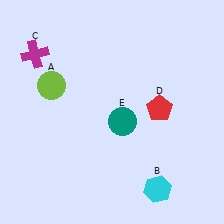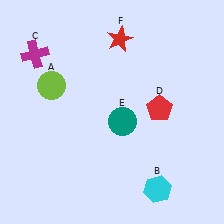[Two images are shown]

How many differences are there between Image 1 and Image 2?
There is 1 difference between the two images.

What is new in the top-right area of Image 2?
A red star (F) was added in the top-right area of Image 2.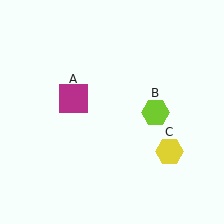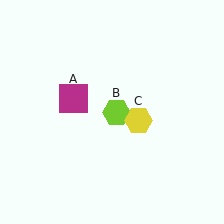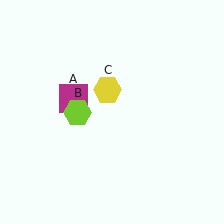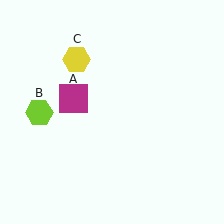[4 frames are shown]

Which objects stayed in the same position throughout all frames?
Magenta square (object A) remained stationary.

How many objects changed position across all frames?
2 objects changed position: lime hexagon (object B), yellow hexagon (object C).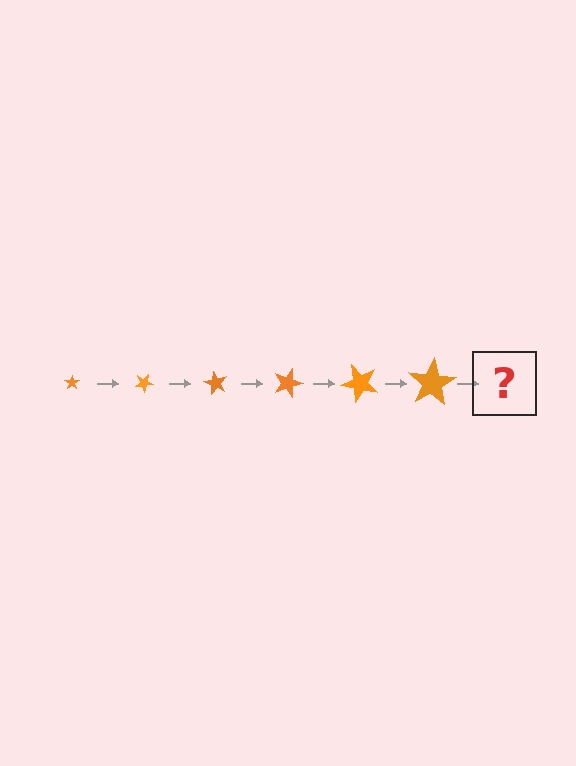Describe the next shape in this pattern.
It should be a star, larger than the previous one and rotated 180 degrees from the start.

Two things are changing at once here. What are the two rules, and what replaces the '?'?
The two rules are that the star grows larger each step and it rotates 30 degrees each step. The '?' should be a star, larger than the previous one and rotated 180 degrees from the start.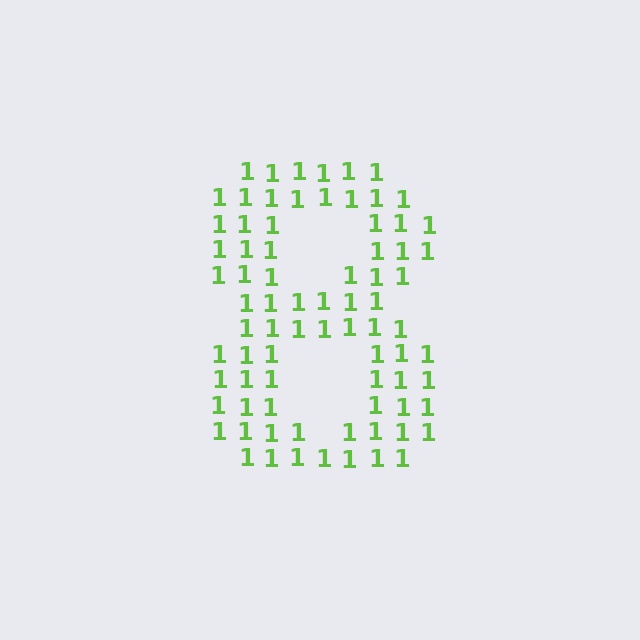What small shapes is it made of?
It is made of small digit 1's.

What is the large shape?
The large shape is the digit 8.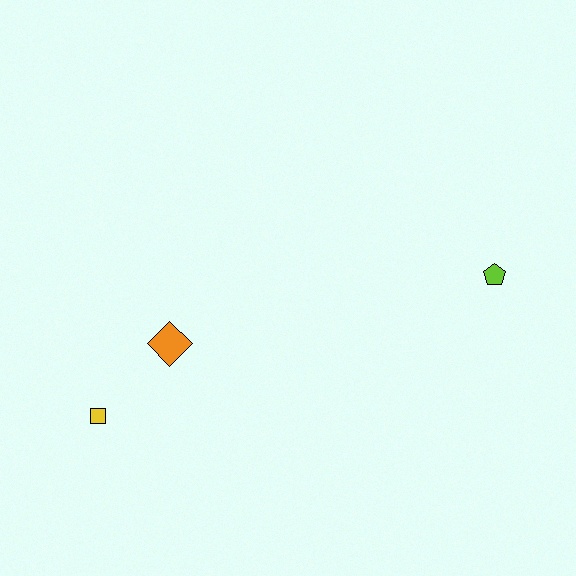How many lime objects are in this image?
There is 1 lime object.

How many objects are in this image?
There are 3 objects.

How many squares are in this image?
There is 1 square.